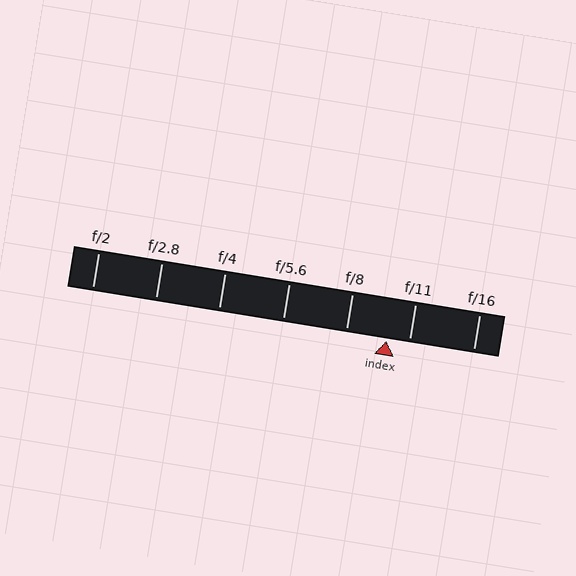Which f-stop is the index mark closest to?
The index mark is closest to f/11.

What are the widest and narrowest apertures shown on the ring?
The widest aperture shown is f/2 and the narrowest is f/16.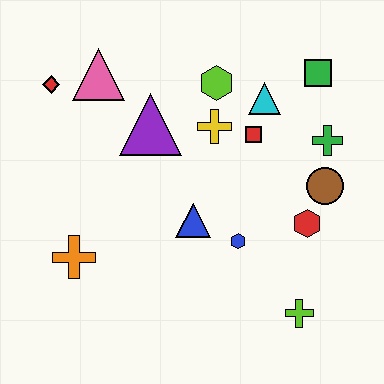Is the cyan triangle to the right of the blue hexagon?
Yes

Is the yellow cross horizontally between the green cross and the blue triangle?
Yes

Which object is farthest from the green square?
The orange cross is farthest from the green square.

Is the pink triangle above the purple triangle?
Yes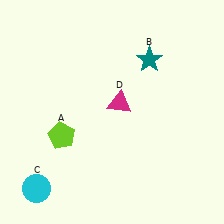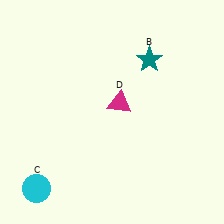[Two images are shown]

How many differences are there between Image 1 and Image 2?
There is 1 difference between the two images.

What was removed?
The lime pentagon (A) was removed in Image 2.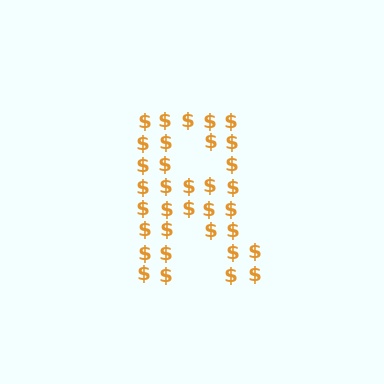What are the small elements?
The small elements are dollar signs.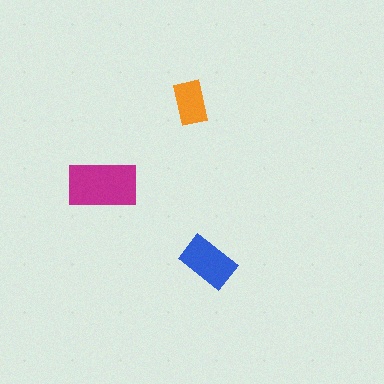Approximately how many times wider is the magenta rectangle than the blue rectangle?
About 1.5 times wider.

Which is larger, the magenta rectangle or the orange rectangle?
The magenta one.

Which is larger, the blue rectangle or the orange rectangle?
The blue one.